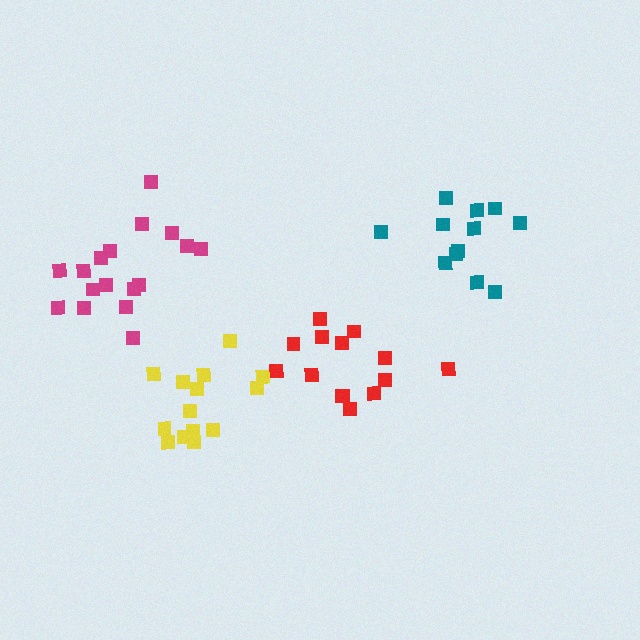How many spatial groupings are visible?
There are 4 spatial groupings.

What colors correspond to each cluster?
The clusters are colored: yellow, magenta, red, teal.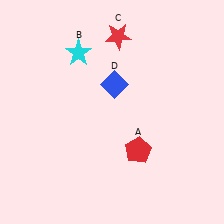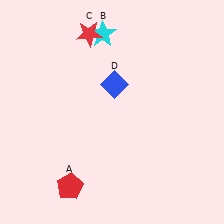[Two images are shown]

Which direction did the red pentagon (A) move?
The red pentagon (A) moved left.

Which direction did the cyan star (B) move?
The cyan star (B) moved right.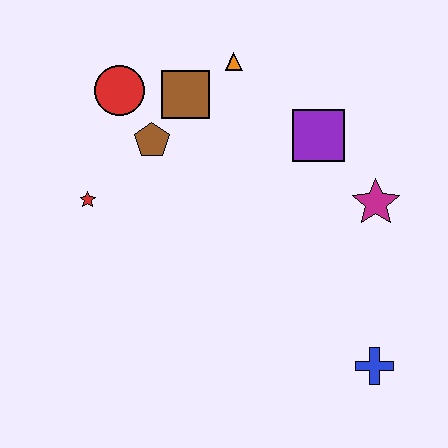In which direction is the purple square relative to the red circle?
The purple square is to the right of the red circle.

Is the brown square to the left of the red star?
No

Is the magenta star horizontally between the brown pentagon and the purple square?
No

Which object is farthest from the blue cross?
The red circle is farthest from the blue cross.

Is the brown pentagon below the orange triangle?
Yes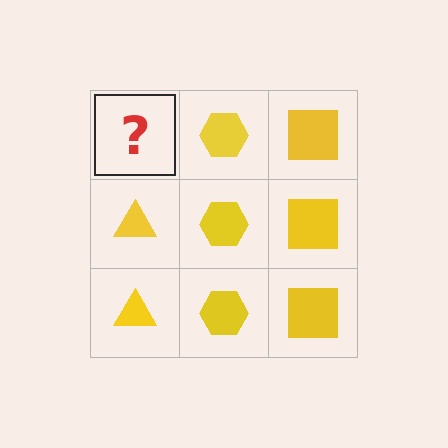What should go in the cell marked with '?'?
The missing cell should contain a yellow triangle.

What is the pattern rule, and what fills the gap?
The rule is that each column has a consistent shape. The gap should be filled with a yellow triangle.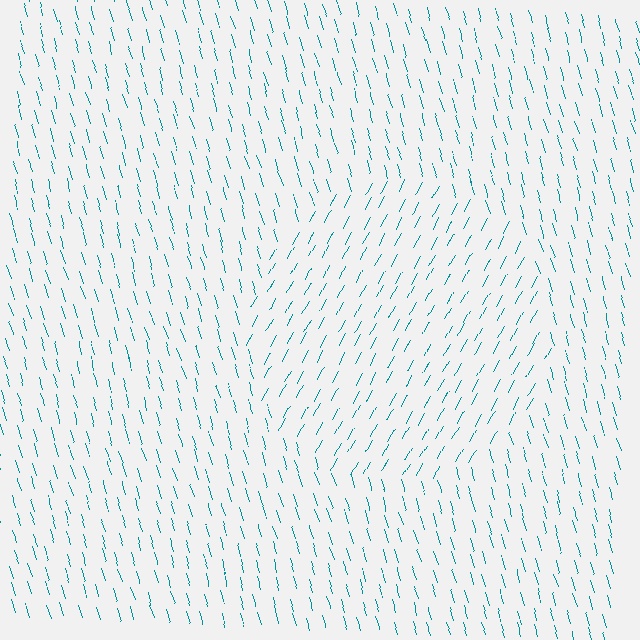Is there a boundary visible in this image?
Yes, there is a texture boundary formed by a change in line orientation.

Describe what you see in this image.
The image is filled with small teal line segments. A circle region in the image has lines oriented differently from the surrounding lines, creating a visible texture boundary.